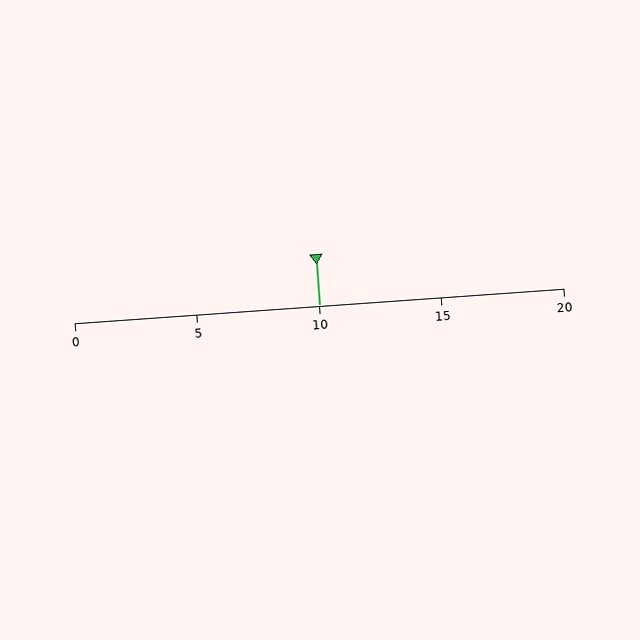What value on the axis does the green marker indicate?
The marker indicates approximately 10.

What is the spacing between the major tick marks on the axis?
The major ticks are spaced 5 apart.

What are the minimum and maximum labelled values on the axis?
The axis runs from 0 to 20.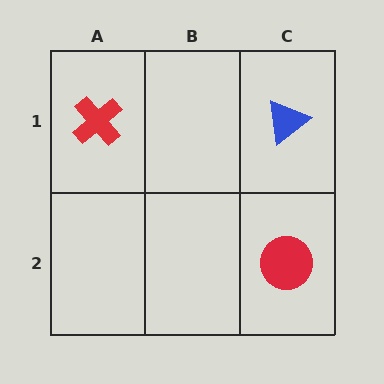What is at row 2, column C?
A red circle.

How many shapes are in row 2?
1 shape.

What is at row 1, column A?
A red cross.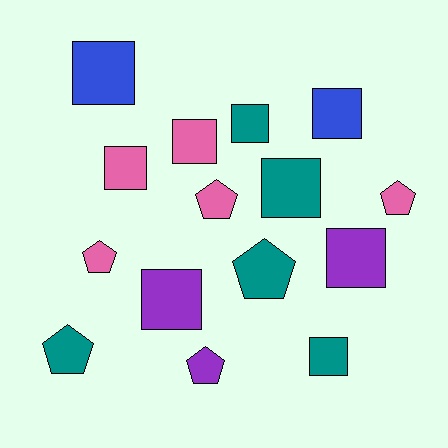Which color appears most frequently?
Pink, with 5 objects.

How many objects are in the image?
There are 15 objects.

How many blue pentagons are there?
There are no blue pentagons.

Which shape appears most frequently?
Square, with 9 objects.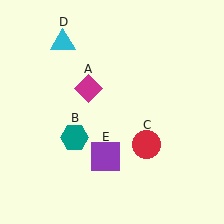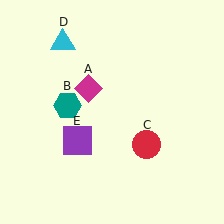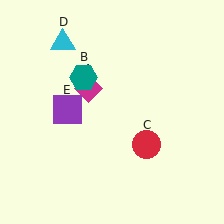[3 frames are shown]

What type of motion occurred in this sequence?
The teal hexagon (object B), purple square (object E) rotated clockwise around the center of the scene.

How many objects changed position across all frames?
2 objects changed position: teal hexagon (object B), purple square (object E).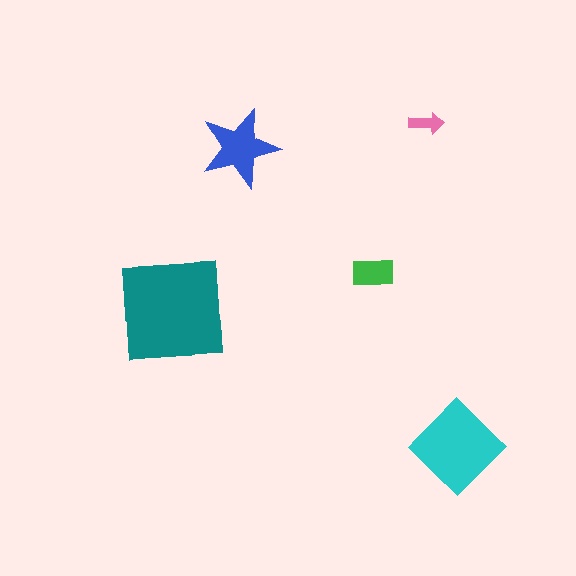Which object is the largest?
The teal square.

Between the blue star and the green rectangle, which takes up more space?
The blue star.